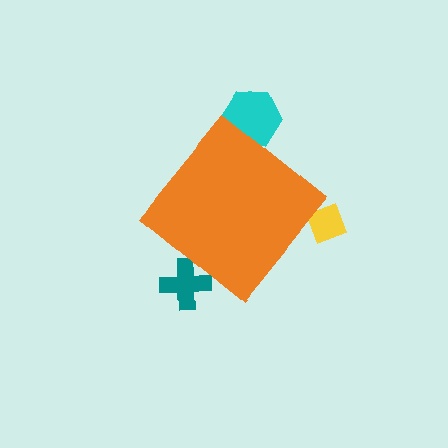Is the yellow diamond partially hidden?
Yes, the yellow diamond is partially hidden behind the orange diamond.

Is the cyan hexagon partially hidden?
Yes, the cyan hexagon is partially hidden behind the orange diamond.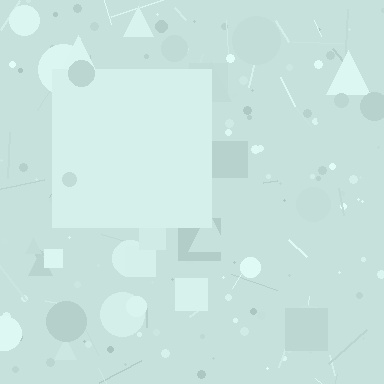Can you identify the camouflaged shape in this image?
The camouflaged shape is a square.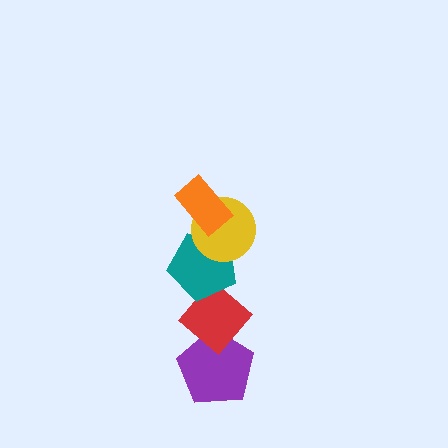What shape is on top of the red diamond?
The teal pentagon is on top of the red diamond.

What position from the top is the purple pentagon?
The purple pentagon is 5th from the top.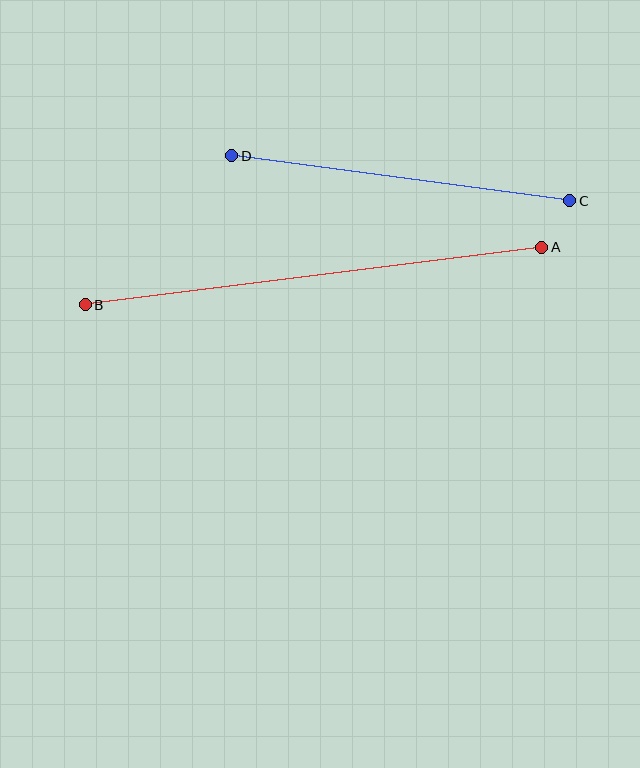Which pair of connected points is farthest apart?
Points A and B are farthest apart.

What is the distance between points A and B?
The distance is approximately 460 pixels.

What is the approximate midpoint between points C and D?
The midpoint is at approximately (401, 178) pixels.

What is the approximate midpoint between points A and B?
The midpoint is at approximately (314, 276) pixels.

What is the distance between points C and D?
The distance is approximately 341 pixels.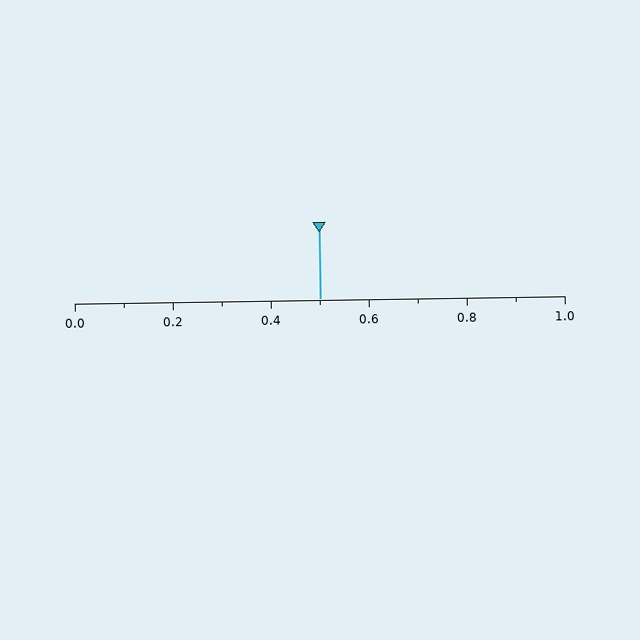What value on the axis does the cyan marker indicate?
The marker indicates approximately 0.5.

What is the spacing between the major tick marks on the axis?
The major ticks are spaced 0.2 apart.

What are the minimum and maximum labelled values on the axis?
The axis runs from 0.0 to 1.0.